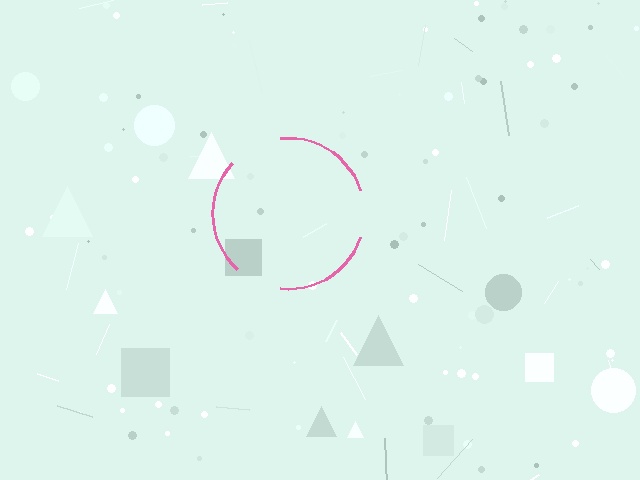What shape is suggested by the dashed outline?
The dashed outline suggests a circle.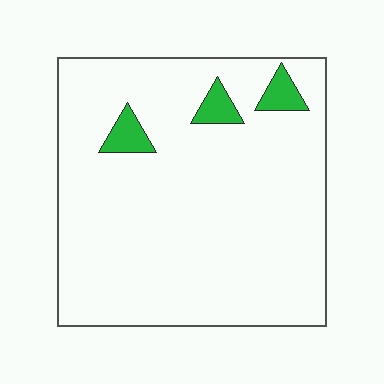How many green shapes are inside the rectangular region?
3.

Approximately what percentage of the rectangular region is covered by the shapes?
Approximately 5%.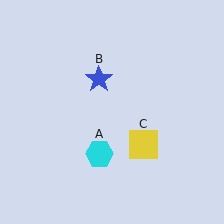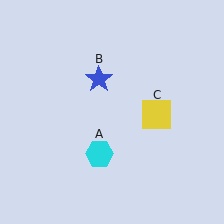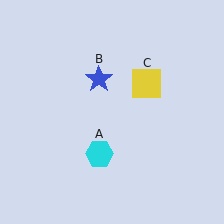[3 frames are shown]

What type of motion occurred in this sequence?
The yellow square (object C) rotated counterclockwise around the center of the scene.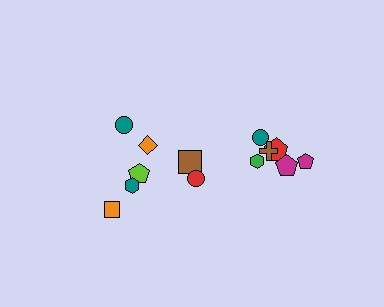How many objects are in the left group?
There are 5 objects.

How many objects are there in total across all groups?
There are 13 objects.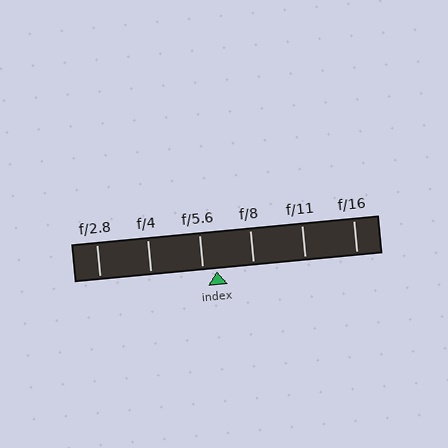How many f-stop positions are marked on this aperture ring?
There are 6 f-stop positions marked.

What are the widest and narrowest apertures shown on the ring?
The widest aperture shown is f/2.8 and the narrowest is f/16.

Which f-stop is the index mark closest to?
The index mark is closest to f/5.6.